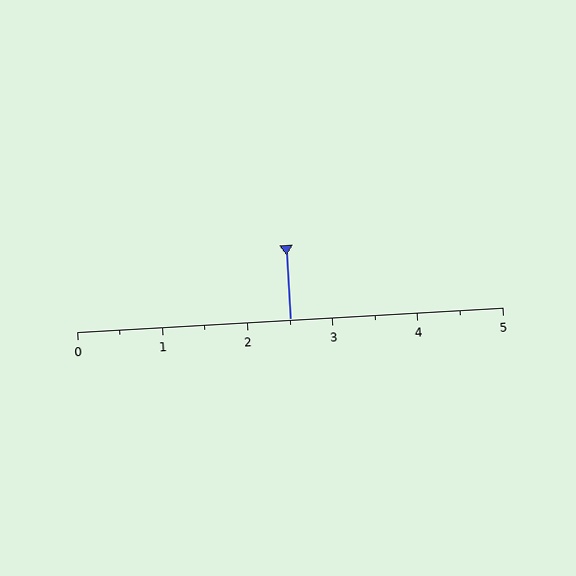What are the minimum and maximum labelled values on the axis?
The axis runs from 0 to 5.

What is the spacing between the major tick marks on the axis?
The major ticks are spaced 1 apart.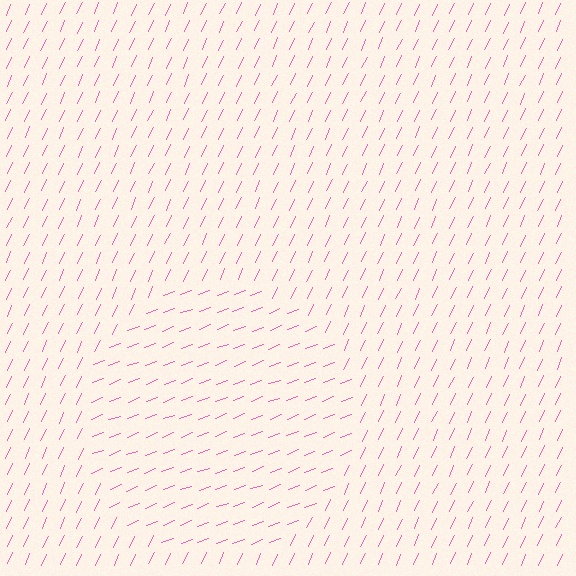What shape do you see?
I see a circle.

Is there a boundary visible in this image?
Yes, there is a texture boundary formed by a change in line orientation.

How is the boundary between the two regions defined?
The boundary is defined purely by a change in line orientation (approximately 45 degrees difference). All lines are the same color and thickness.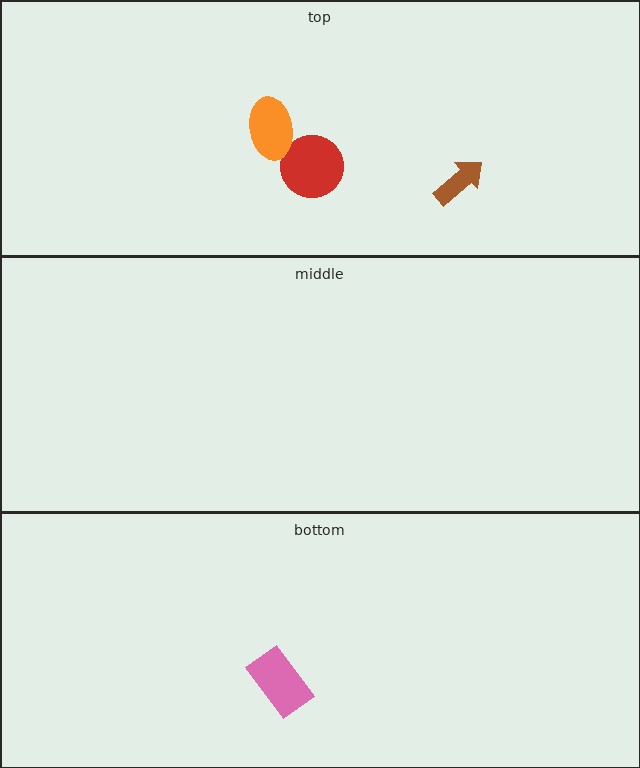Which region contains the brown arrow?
The top region.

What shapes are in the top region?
The red circle, the orange ellipse, the brown arrow.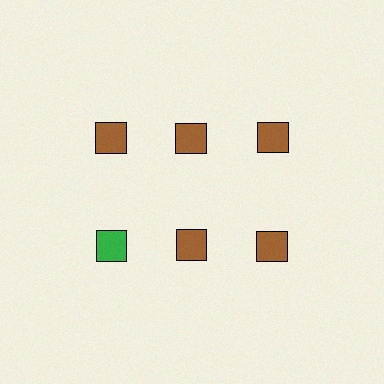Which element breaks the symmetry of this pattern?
The green square in the second row, leftmost column breaks the symmetry. All other shapes are brown squares.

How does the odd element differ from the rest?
It has a different color: green instead of brown.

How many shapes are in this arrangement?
There are 6 shapes arranged in a grid pattern.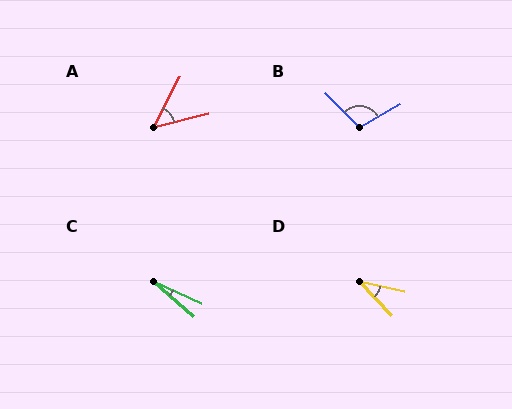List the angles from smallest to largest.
C (17°), D (34°), A (49°), B (105°).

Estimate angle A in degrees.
Approximately 49 degrees.